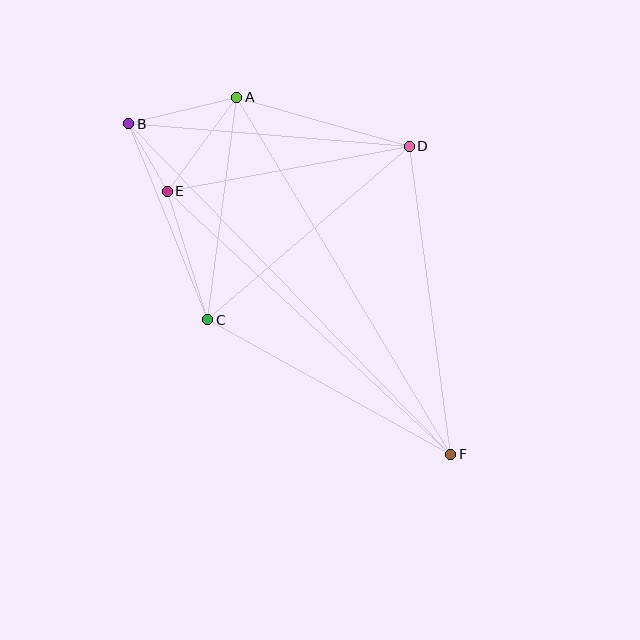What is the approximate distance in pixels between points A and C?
The distance between A and C is approximately 225 pixels.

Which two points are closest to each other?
Points B and E are closest to each other.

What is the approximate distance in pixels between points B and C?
The distance between B and C is approximately 211 pixels.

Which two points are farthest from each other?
Points B and F are farthest from each other.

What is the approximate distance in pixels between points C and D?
The distance between C and D is approximately 266 pixels.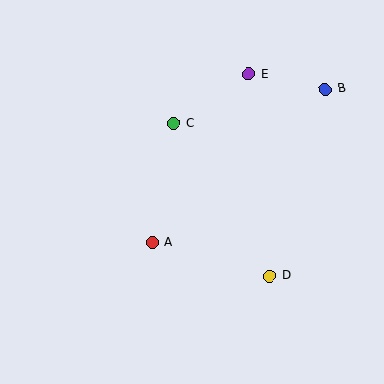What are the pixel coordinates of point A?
Point A is at (152, 242).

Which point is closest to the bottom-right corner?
Point D is closest to the bottom-right corner.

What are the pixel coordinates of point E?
Point E is at (249, 74).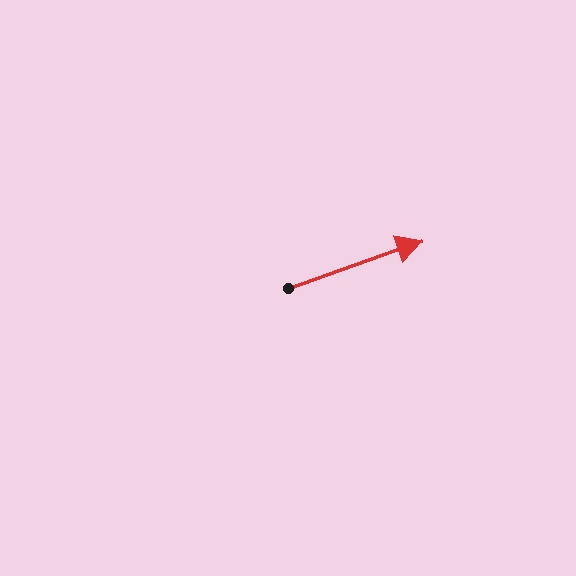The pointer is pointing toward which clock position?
Roughly 2 o'clock.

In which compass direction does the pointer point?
East.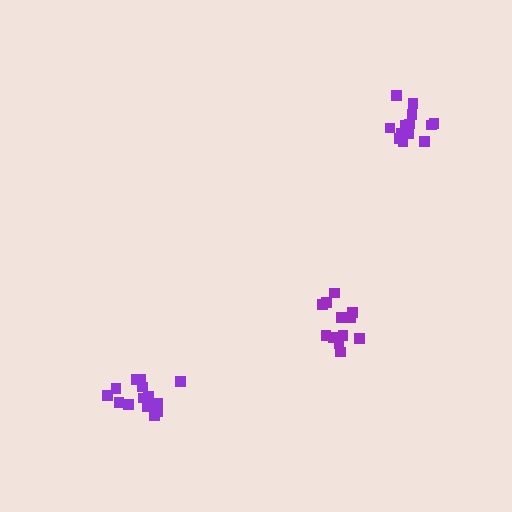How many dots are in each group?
Group 1: 12 dots, Group 2: 14 dots, Group 3: 13 dots (39 total).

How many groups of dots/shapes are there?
There are 3 groups.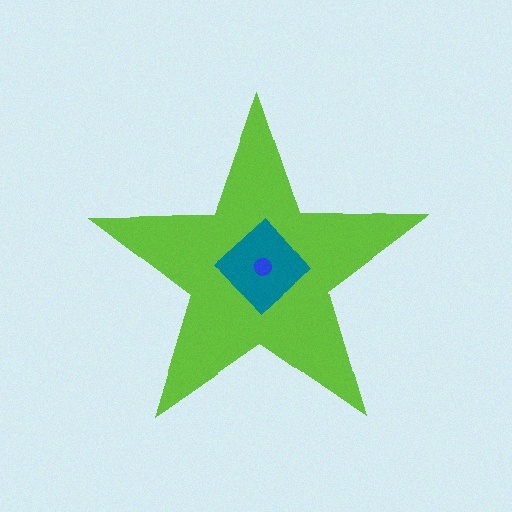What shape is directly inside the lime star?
The teal diamond.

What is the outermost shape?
The lime star.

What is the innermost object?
The blue circle.